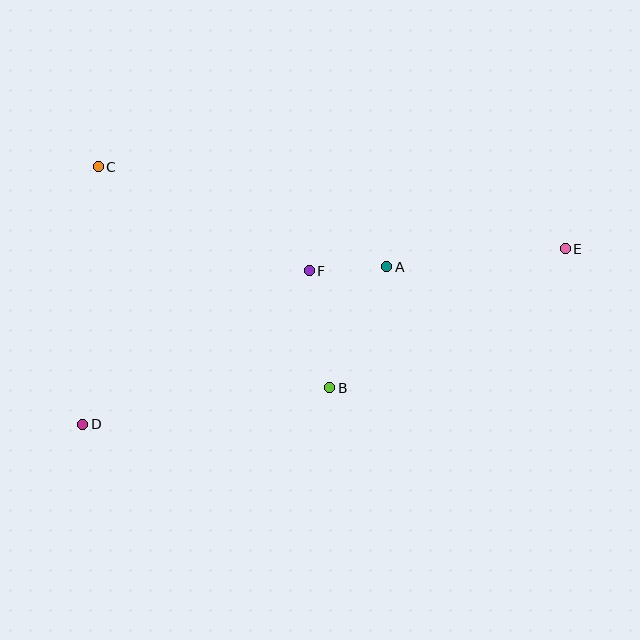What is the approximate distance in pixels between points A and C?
The distance between A and C is approximately 305 pixels.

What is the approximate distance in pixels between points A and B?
The distance between A and B is approximately 134 pixels.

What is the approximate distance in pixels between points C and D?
The distance between C and D is approximately 258 pixels.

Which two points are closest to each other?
Points A and F are closest to each other.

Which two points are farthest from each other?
Points D and E are farthest from each other.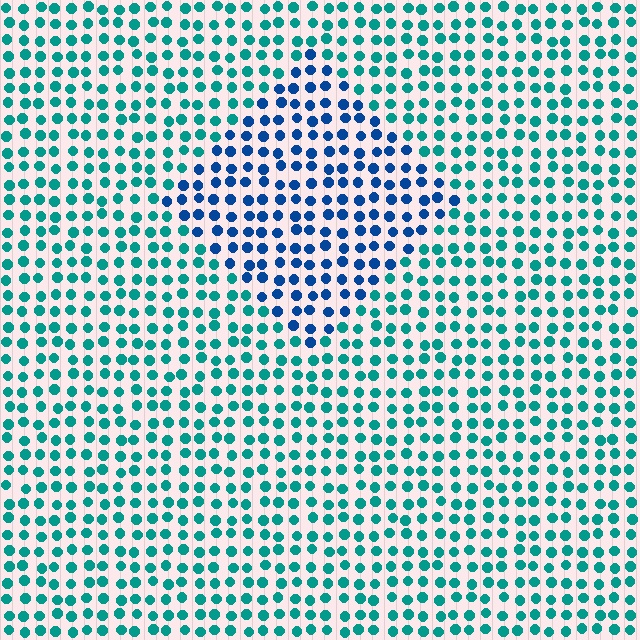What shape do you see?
I see a diamond.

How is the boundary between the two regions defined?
The boundary is defined purely by a slight shift in hue (about 40 degrees). Spacing, size, and orientation are identical on both sides.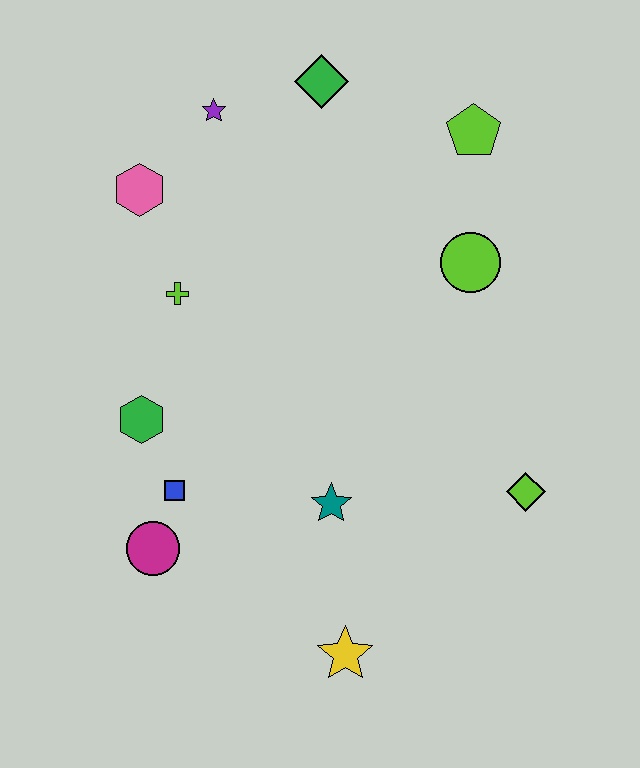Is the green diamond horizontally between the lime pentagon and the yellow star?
No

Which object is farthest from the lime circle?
The magenta circle is farthest from the lime circle.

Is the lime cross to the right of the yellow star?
No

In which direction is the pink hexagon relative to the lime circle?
The pink hexagon is to the left of the lime circle.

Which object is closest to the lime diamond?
The teal star is closest to the lime diamond.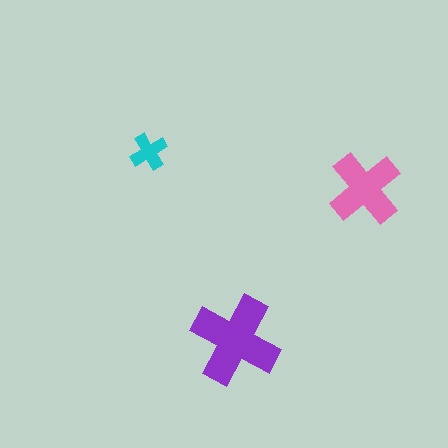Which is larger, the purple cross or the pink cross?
The purple one.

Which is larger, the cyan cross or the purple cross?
The purple one.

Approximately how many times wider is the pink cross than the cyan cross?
About 2 times wider.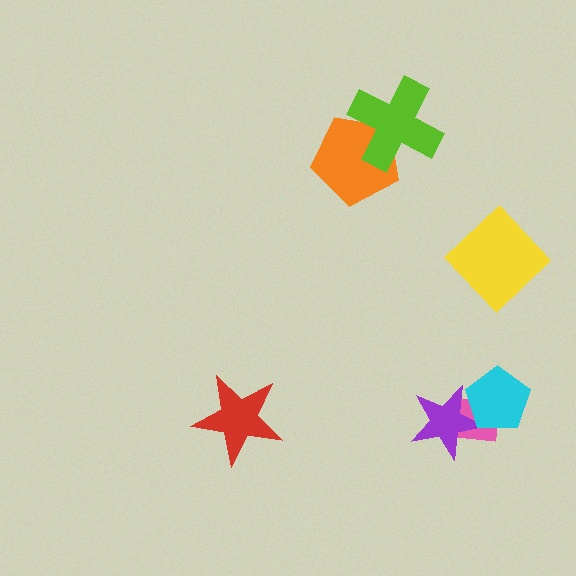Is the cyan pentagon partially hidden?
No, no other shape covers it.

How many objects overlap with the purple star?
2 objects overlap with the purple star.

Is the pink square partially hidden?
Yes, it is partially covered by another shape.